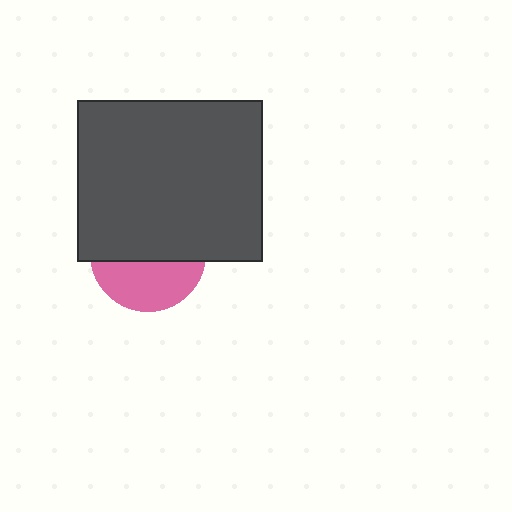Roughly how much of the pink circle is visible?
A small part of it is visible (roughly 42%).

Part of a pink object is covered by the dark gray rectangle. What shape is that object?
It is a circle.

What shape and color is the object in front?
The object in front is a dark gray rectangle.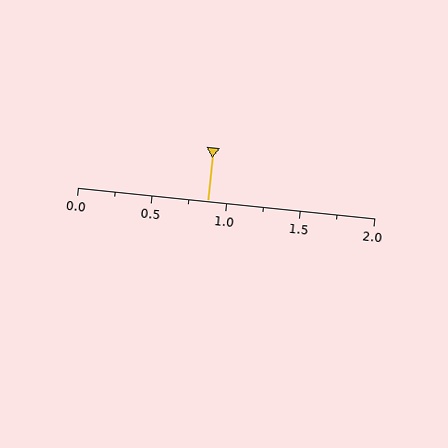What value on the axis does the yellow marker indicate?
The marker indicates approximately 0.88.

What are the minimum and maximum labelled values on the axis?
The axis runs from 0.0 to 2.0.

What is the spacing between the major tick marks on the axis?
The major ticks are spaced 0.5 apart.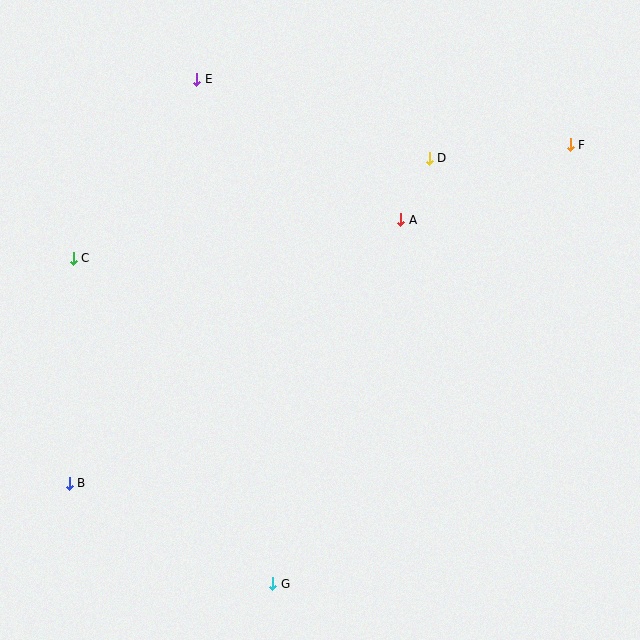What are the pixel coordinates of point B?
Point B is at (69, 483).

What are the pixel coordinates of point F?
Point F is at (570, 145).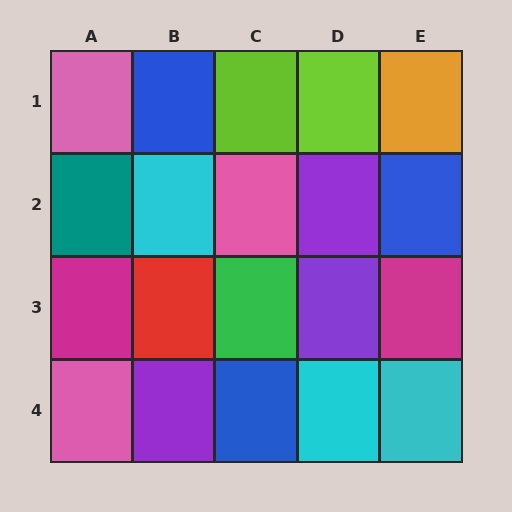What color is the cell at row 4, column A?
Pink.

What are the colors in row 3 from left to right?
Magenta, red, green, purple, magenta.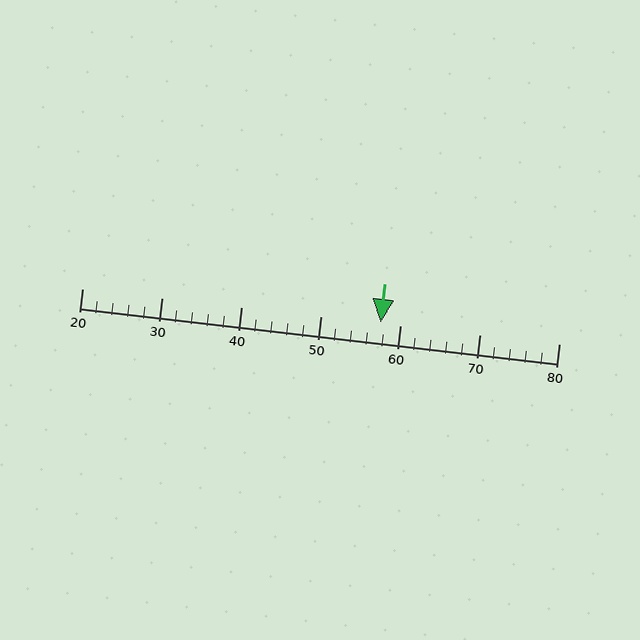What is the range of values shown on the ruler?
The ruler shows values from 20 to 80.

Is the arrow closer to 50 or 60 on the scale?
The arrow is closer to 60.